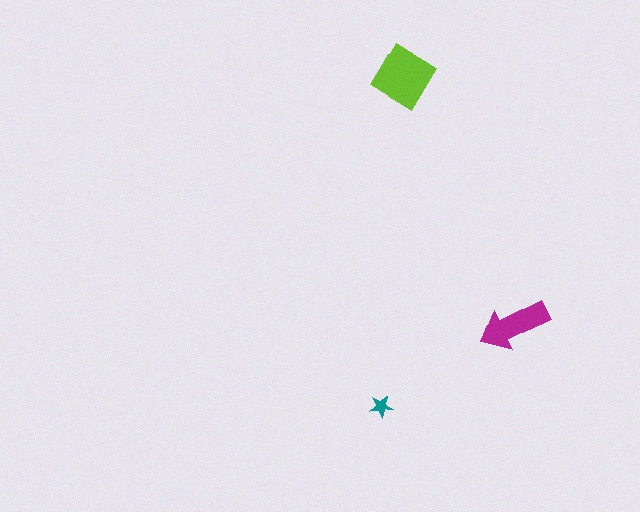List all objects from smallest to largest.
The teal star, the magenta arrow, the lime diamond.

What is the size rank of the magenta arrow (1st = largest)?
2nd.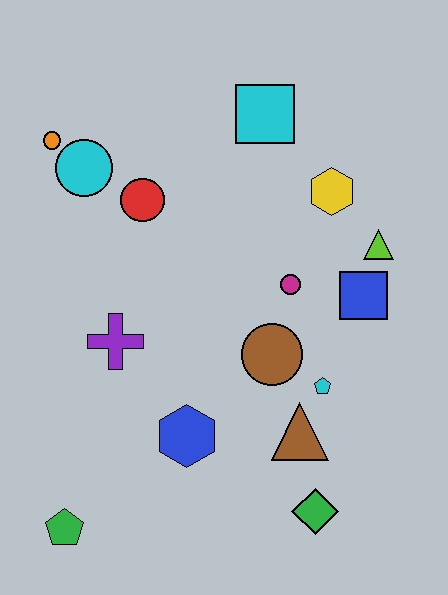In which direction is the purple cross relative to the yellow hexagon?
The purple cross is to the left of the yellow hexagon.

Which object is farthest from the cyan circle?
The green diamond is farthest from the cyan circle.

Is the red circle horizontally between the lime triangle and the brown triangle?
No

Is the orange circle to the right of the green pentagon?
No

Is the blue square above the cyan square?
No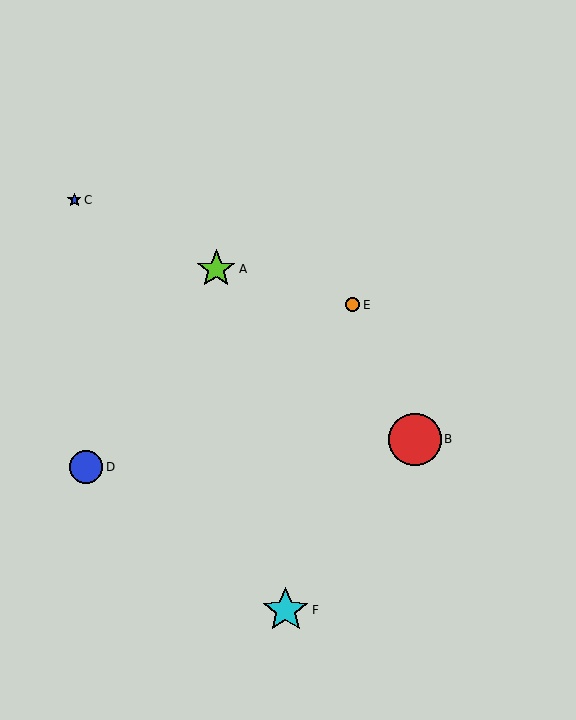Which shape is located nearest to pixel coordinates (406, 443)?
The red circle (labeled B) at (415, 439) is nearest to that location.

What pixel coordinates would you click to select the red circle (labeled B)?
Click at (415, 439) to select the red circle B.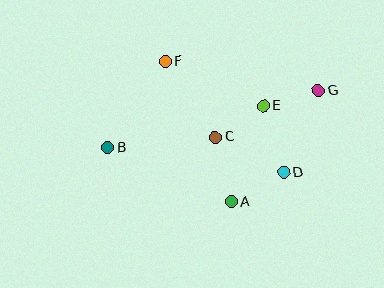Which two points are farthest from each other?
Points B and G are farthest from each other.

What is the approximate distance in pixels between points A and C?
The distance between A and C is approximately 67 pixels.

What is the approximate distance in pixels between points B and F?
The distance between B and F is approximately 104 pixels.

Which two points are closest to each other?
Points E and G are closest to each other.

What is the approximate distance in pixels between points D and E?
The distance between D and E is approximately 70 pixels.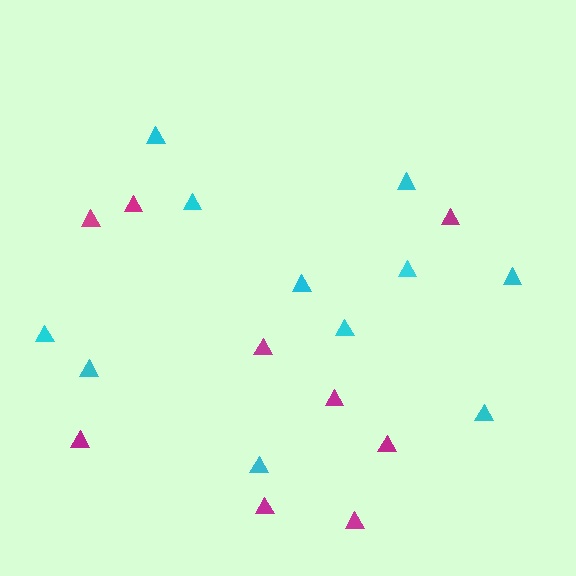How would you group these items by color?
There are 2 groups: one group of magenta triangles (9) and one group of cyan triangles (11).